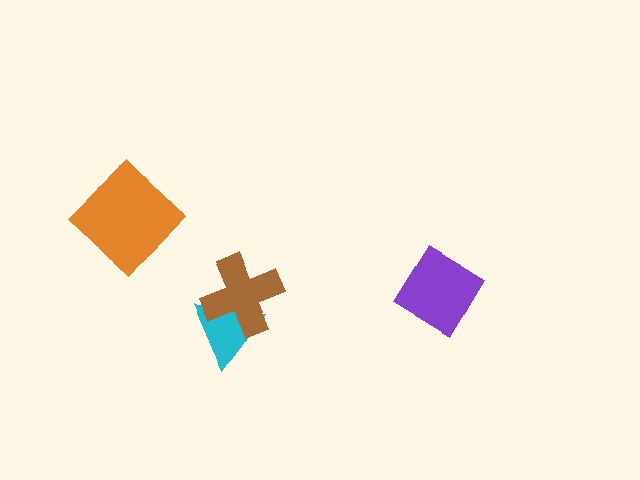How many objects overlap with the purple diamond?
0 objects overlap with the purple diamond.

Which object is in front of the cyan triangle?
The brown cross is in front of the cyan triangle.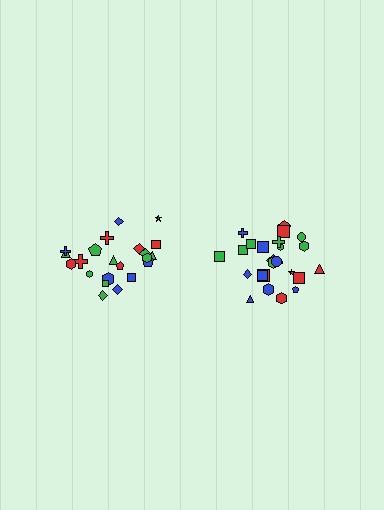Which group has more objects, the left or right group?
The right group.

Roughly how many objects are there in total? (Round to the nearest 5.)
Roughly 45 objects in total.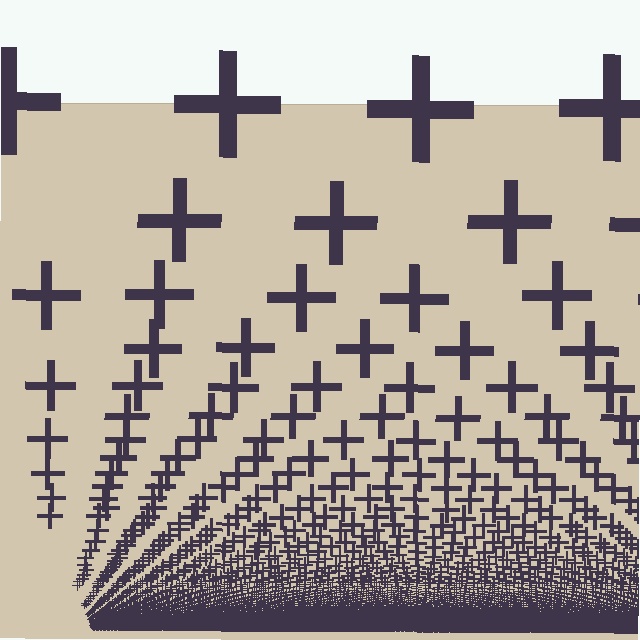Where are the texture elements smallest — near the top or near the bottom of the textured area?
Near the bottom.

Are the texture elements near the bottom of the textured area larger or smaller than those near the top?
Smaller. The gradient is inverted — elements near the bottom are smaller and denser.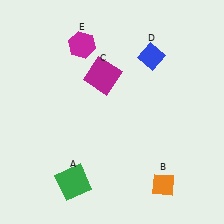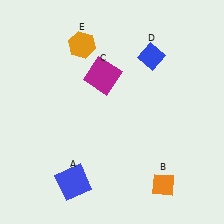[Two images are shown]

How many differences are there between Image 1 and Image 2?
There are 2 differences between the two images.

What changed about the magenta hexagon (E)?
In Image 1, E is magenta. In Image 2, it changed to orange.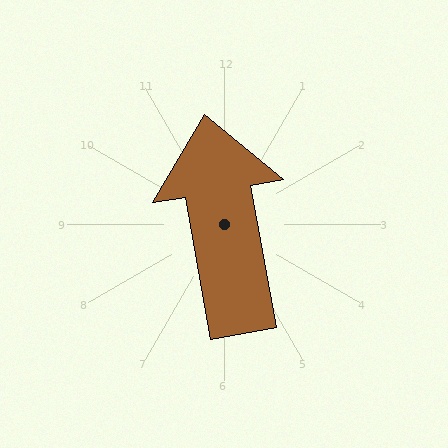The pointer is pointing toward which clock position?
Roughly 12 o'clock.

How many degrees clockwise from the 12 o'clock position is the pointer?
Approximately 350 degrees.